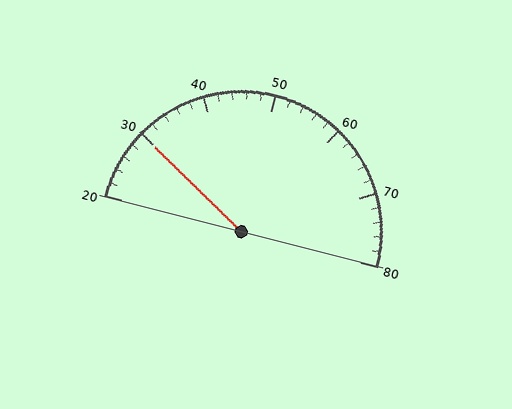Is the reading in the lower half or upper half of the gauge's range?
The reading is in the lower half of the range (20 to 80).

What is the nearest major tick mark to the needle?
The nearest major tick mark is 30.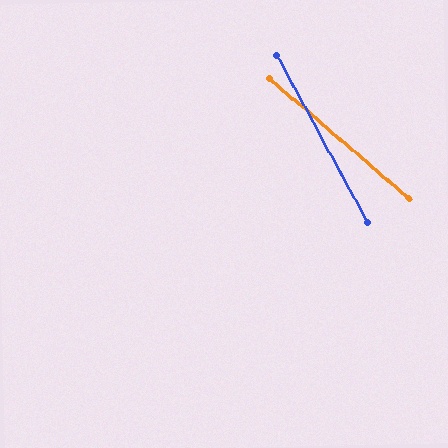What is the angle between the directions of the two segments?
Approximately 21 degrees.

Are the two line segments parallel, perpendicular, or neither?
Neither parallel nor perpendicular — they differ by about 21°.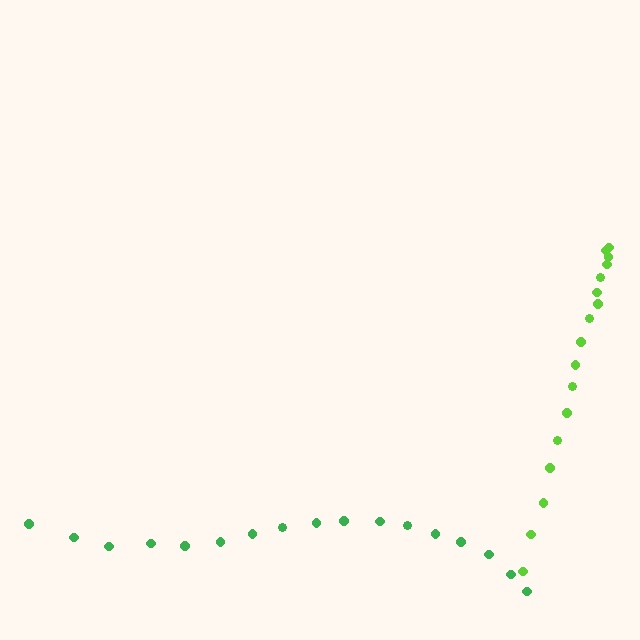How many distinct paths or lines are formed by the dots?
There are 2 distinct paths.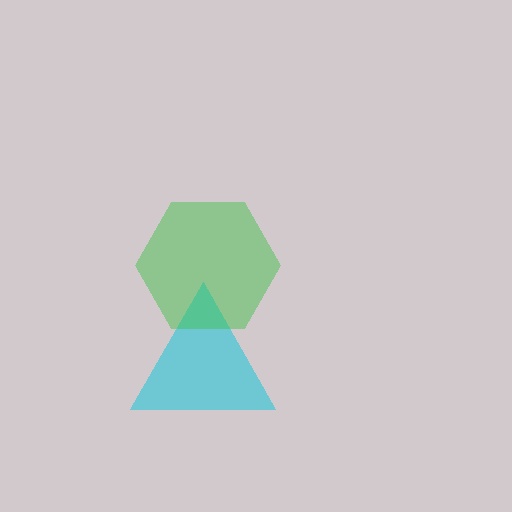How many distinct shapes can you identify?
There are 2 distinct shapes: a cyan triangle, a green hexagon.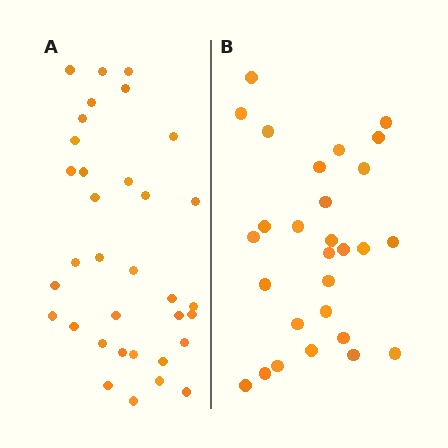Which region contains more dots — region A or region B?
Region A (the left region) has more dots.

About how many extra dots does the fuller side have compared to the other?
Region A has about 6 more dots than region B.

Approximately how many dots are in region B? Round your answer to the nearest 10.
About 30 dots. (The exact count is 28, which rounds to 30.)